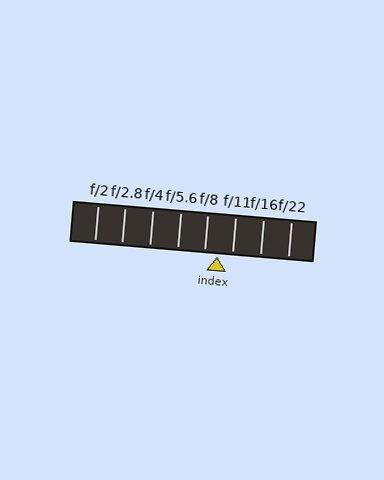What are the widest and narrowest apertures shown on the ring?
The widest aperture shown is f/2 and the narrowest is f/22.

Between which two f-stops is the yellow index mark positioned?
The index mark is between f/8 and f/11.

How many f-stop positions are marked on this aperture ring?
There are 8 f-stop positions marked.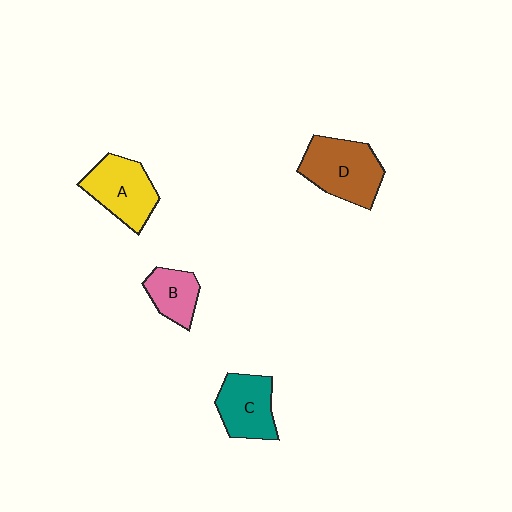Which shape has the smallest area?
Shape B (pink).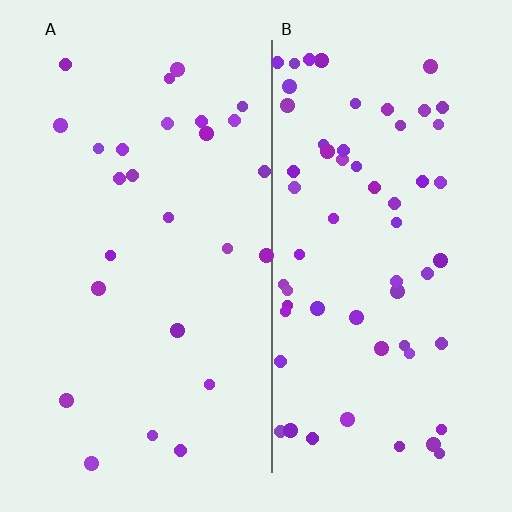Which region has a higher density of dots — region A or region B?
B (the right).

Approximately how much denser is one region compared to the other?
Approximately 2.3× — region B over region A.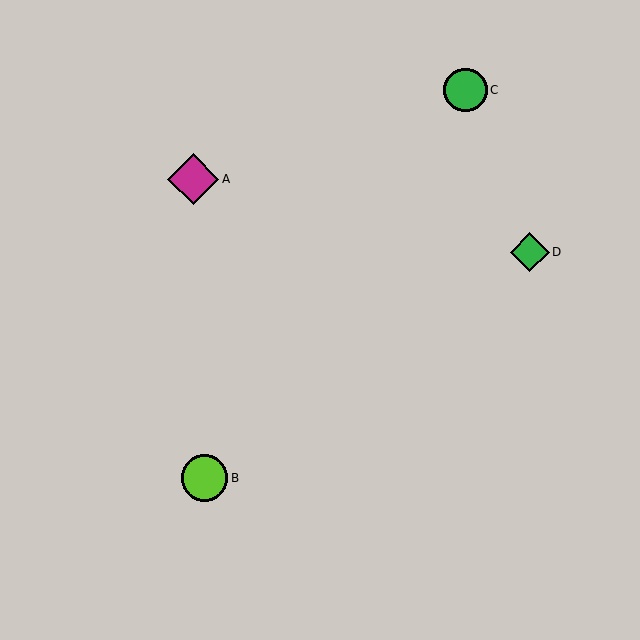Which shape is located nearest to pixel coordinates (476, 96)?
The green circle (labeled C) at (465, 90) is nearest to that location.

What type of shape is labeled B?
Shape B is a lime circle.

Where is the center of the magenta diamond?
The center of the magenta diamond is at (193, 179).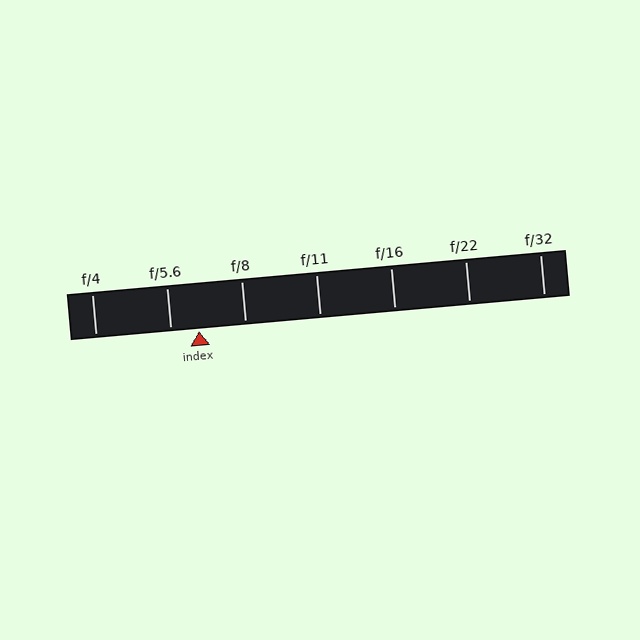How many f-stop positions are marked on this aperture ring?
There are 7 f-stop positions marked.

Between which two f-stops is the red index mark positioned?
The index mark is between f/5.6 and f/8.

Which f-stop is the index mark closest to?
The index mark is closest to f/5.6.